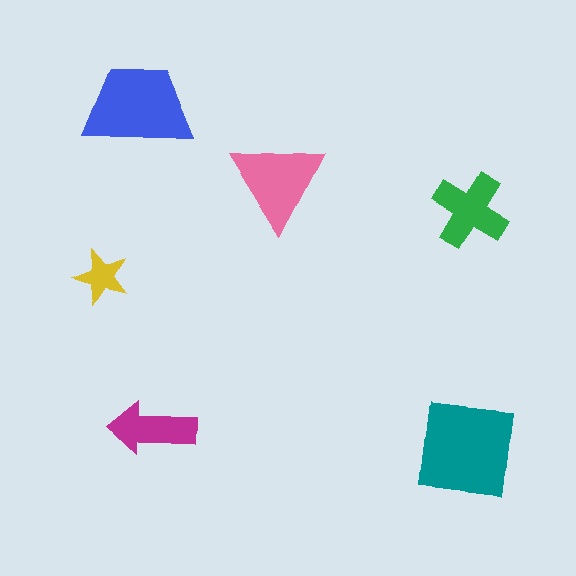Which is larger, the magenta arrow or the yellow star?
The magenta arrow.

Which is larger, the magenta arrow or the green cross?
The green cross.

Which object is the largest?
The teal square.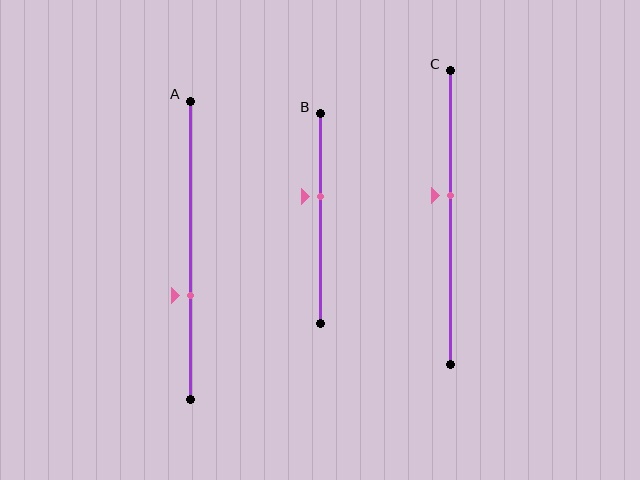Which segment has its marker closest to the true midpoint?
Segment C has its marker closest to the true midpoint.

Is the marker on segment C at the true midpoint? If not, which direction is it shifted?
No, the marker on segment C is shifted upward by about 8% of the segment length.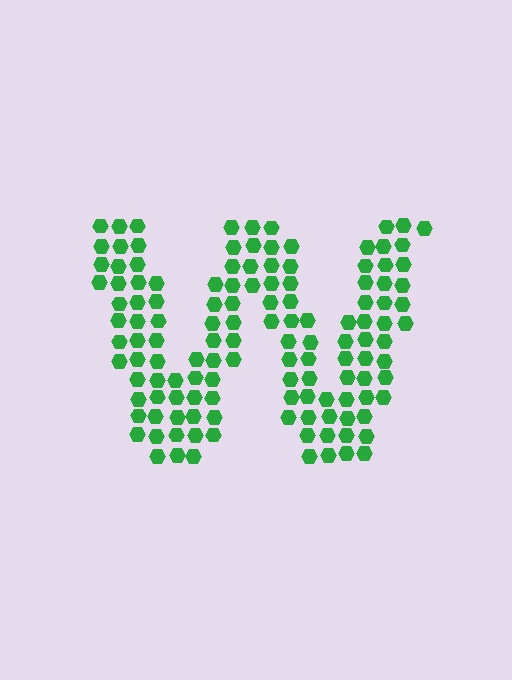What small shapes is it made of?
It is made of small hexagons.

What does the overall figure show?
The overall figure shows the letter W.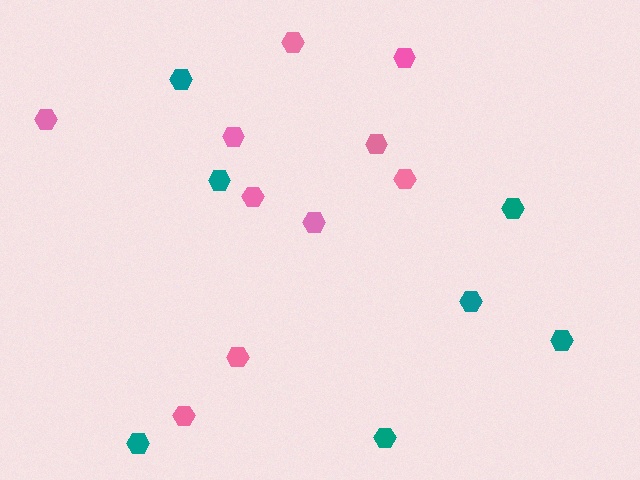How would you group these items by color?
There are 2 groups: one group of pink hexagons (10) and one group of teal hexagons (7).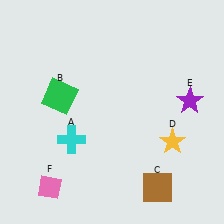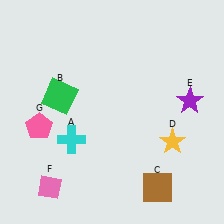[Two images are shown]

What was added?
A pink pentagon (G) was added in Image 2.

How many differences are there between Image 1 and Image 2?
There is 1 difference between the two images.